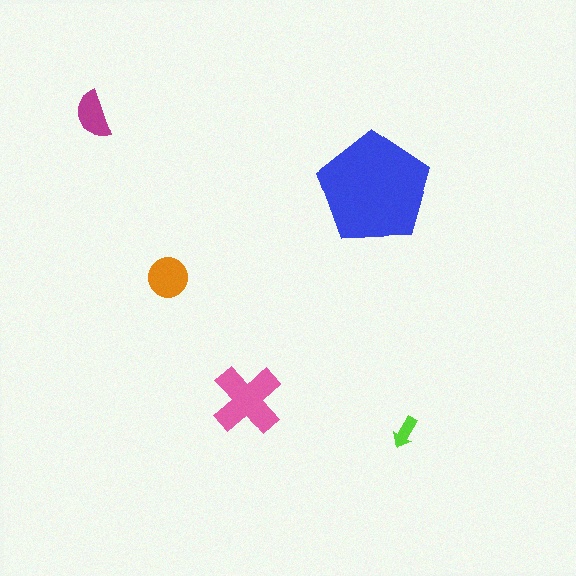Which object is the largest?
The blue pentagon.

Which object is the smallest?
The lime arrow.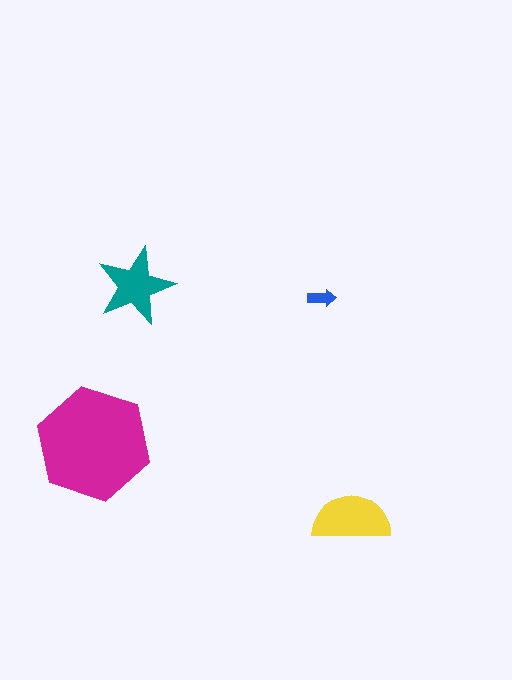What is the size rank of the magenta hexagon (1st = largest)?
1st.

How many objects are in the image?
There are 4 objects in the image.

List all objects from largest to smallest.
The magenta hexagon, the yellow semicircle, the teal star, the blue arrow.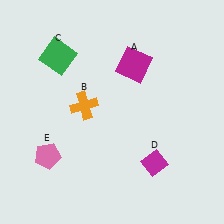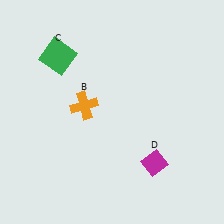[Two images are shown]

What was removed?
The pink pentagon (E), the magenta square (A) were removed in Image 2.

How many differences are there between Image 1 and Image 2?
There are 2 differences between the two images.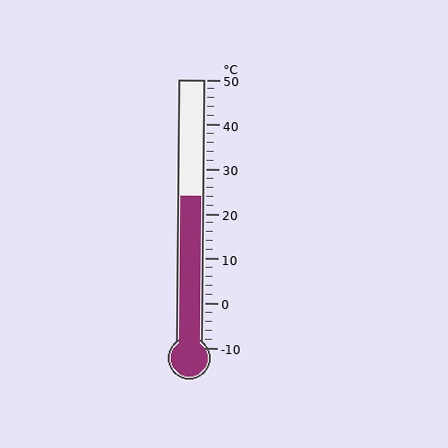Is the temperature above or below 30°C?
The temperature is below 30°C.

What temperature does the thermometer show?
The thermometer shows approximately 24°C.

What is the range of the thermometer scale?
The thermometer scale ranges from -10°C to 50°C.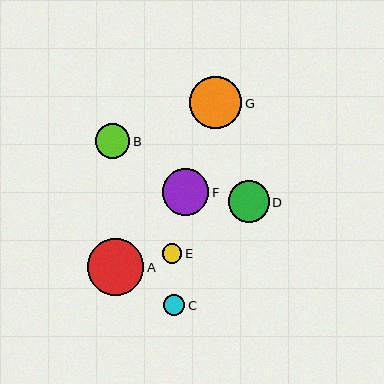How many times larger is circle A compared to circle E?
Circle A is approximately 2.9 times the size of circle E.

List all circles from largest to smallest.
From largest to smallest: A, G, F, D, B, C, E.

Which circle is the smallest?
Circle E is the smallest with a size of approximately 19 pixels.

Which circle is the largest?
Circle A is the largest with a size of approximately 56 pixels.